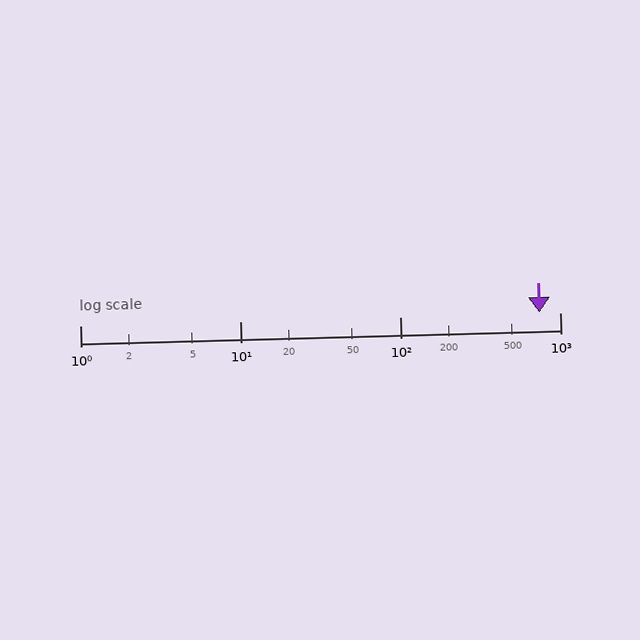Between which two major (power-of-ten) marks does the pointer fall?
The pointer is between 100 and 1000.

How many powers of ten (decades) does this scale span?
The scale spans 3 decades, from 1 to 1000.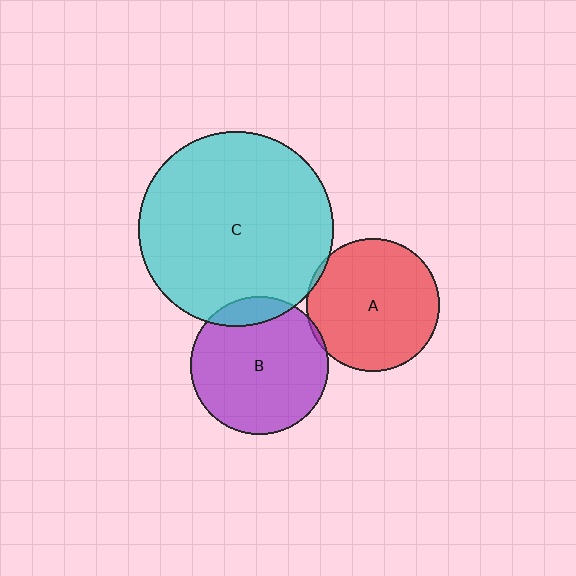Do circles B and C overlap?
Yes.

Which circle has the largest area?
Circle C (cyan).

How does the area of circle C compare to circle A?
Approximately 2.1 times.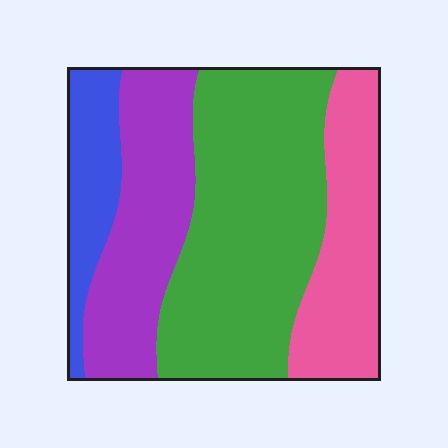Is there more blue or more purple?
Purple.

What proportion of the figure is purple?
Purple takes up about one quarter (1/4) of the figure.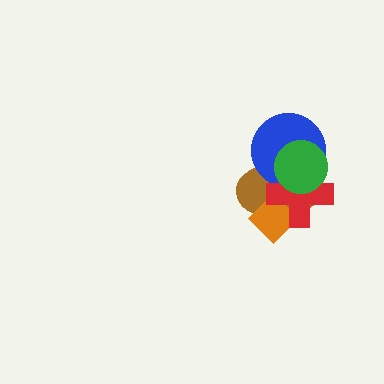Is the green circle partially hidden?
No, no other shape covers it.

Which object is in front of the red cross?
The green circle is in front of the red cross.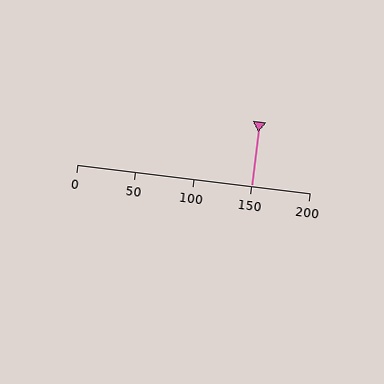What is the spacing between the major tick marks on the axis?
The major ticks are spaced 50 apart.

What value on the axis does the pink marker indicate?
The marker indicates approximately 150.